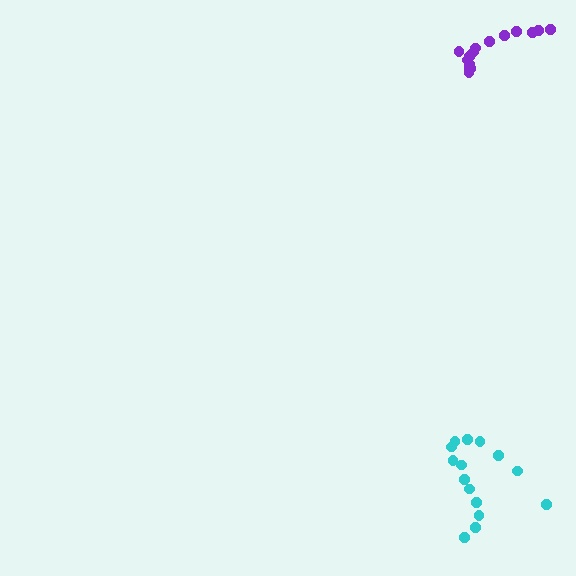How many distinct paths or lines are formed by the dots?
There are 2 distinct paths.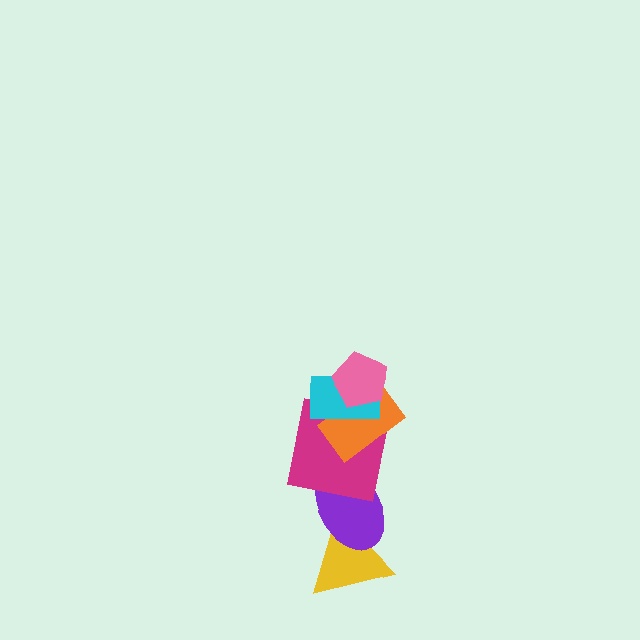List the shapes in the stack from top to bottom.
From top to bottom: the pink pentagon, the cyan rectangle, the orange rectangle, the magenta square, the purple ellipse, the yellow triangle.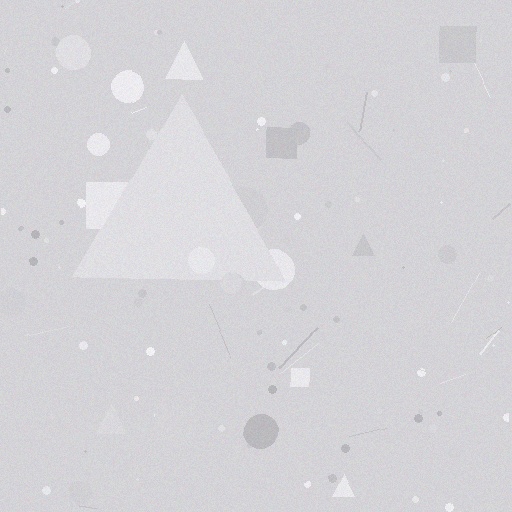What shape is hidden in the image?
A triangle is hidden in the image.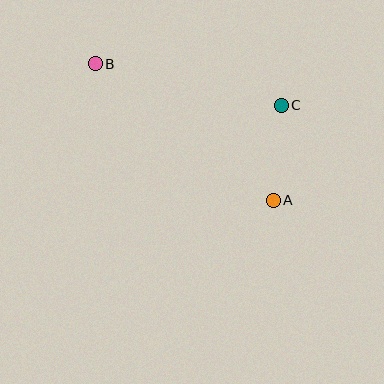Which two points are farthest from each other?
Points A and B are farthest from each other.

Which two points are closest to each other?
Points A and C are closest to each other.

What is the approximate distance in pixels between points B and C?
The distance between B and C is approximately 191 pixels.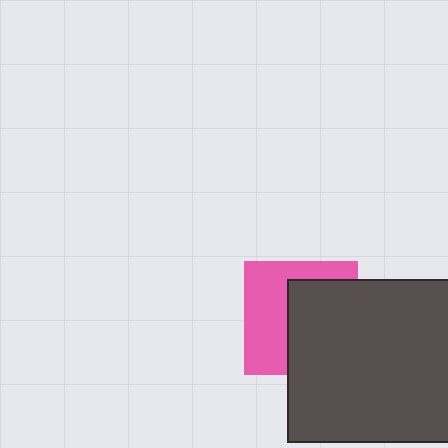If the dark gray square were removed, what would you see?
You would see the complete pink square.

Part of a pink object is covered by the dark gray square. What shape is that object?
It is a square.